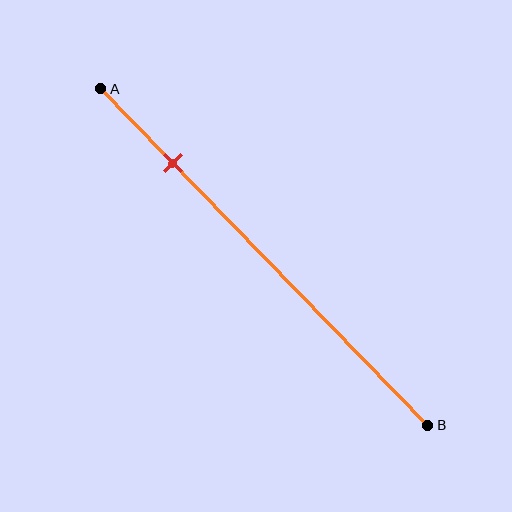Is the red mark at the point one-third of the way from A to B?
No, the mark is at about 20% from A, not at the 33% one-third point.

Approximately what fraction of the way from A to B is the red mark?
The red mark is approximately 20% of the way from A to B.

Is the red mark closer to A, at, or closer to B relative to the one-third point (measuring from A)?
The red mark is closer to point A than the one-third point of segment AB.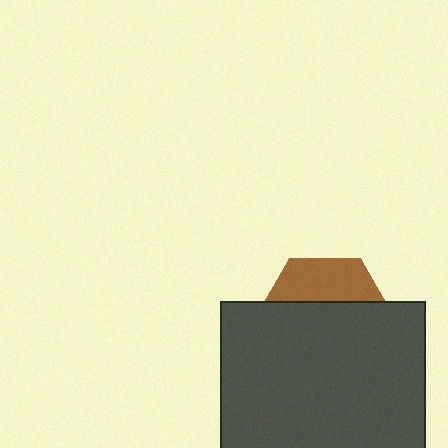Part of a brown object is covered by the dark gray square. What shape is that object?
It is a hexagon.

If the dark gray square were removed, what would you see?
You would see the complete brown hexagon.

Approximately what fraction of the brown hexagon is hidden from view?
Roughly 68% of the brown hexagon is hidden behind the dark gray square.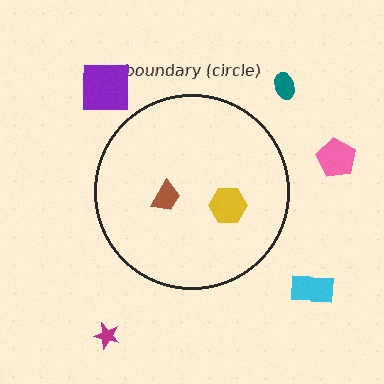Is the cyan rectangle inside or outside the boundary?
Outside.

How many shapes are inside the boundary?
2 inside, 5 outside.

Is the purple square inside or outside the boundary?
Outside.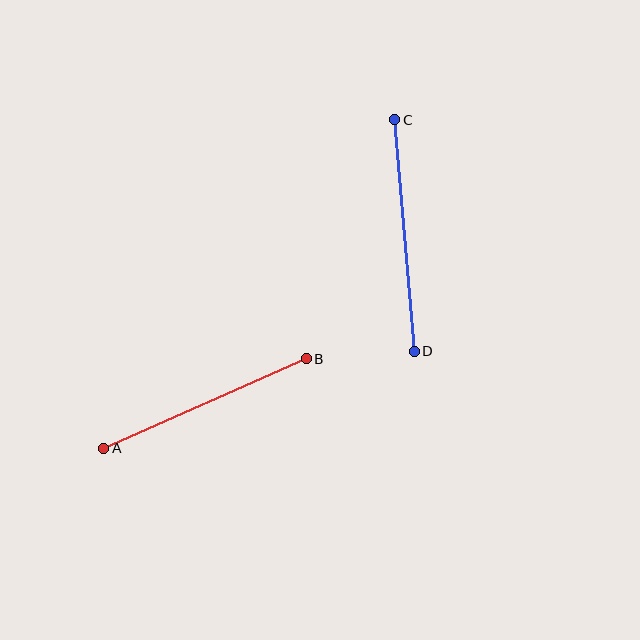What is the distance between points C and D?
The distance is approximately 232 pixels.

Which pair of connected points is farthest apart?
Points C and D are farthest apart.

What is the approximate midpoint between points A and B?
The midpoint is at approximately (205, 403) pixels.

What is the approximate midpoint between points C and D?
The midpoint is at approximately (405, 235) pixels.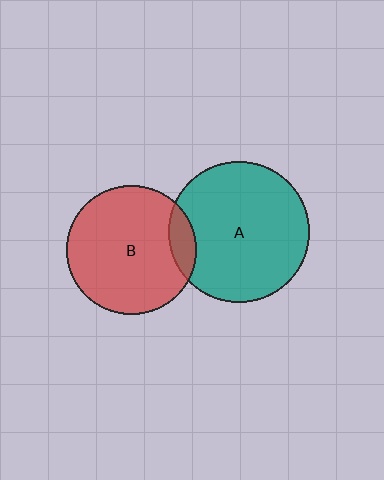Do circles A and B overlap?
Yes.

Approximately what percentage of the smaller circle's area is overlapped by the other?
Approximately 10%.